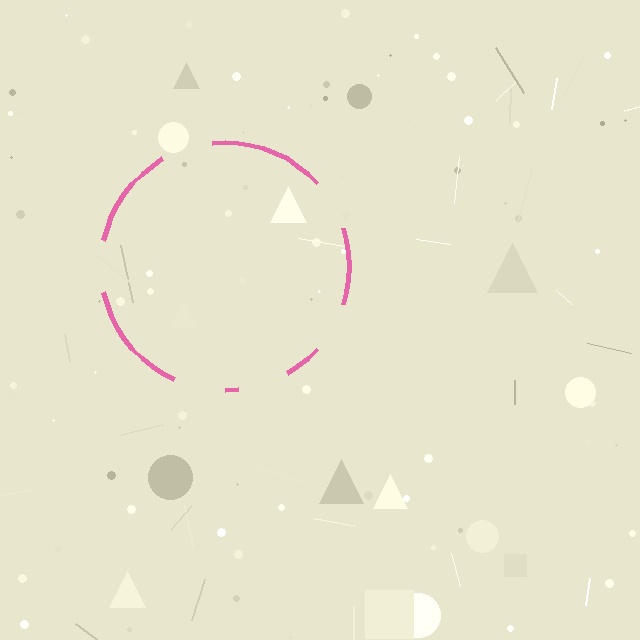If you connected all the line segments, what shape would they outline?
They would outline a circle.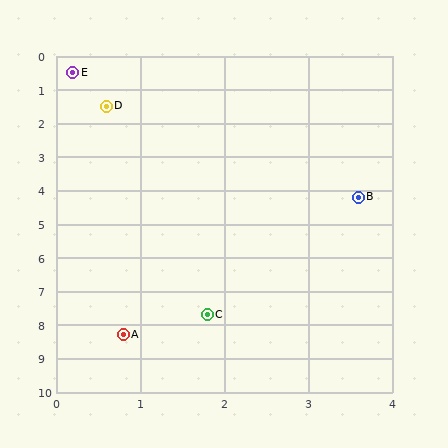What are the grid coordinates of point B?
Point B is at approximately (3.6, 4.2).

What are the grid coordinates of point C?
Point C is at approximately (1.8, 7.7).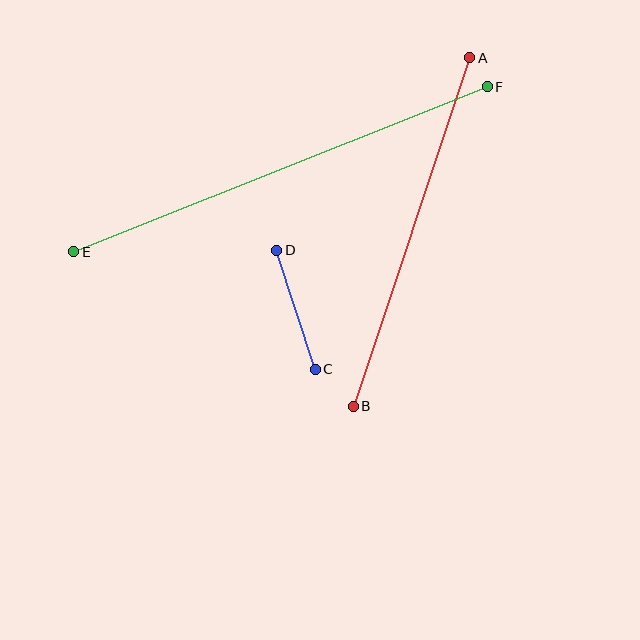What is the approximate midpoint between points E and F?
The midpoint is at approximately (281, 169) pixels.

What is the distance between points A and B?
The distance is approximately 368 pixels.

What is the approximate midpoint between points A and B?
The midpoint is at approximately (411, 232) pixels.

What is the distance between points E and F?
The distance is approximately 446 pixels.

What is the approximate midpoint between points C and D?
The midpoint is at approximately (296, 310) pixels.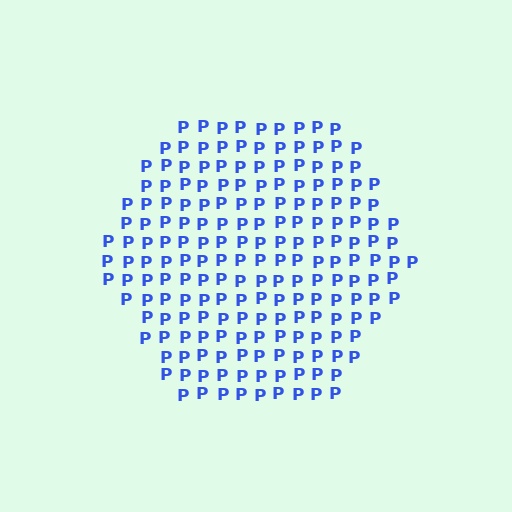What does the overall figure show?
The overall figure shows a hexagon.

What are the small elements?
The small elements are letter P's.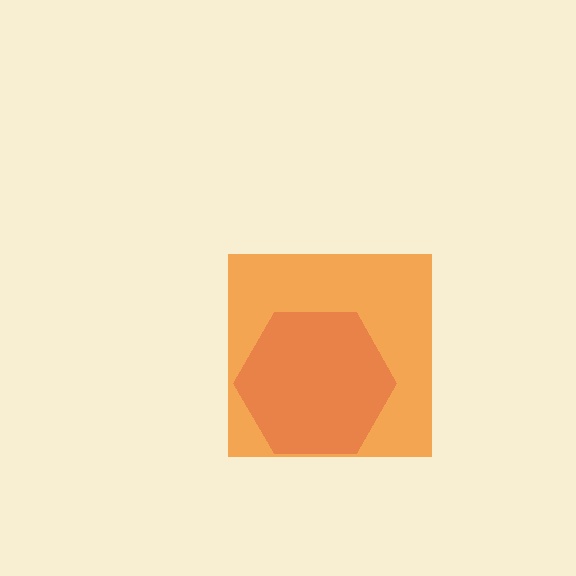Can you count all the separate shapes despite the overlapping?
Yes, there are 2 separate shapes.